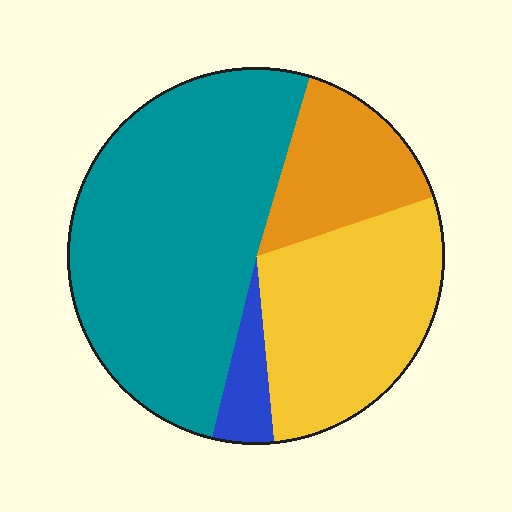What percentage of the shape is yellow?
Yellow takes up about one quarter (1/4) of the shape.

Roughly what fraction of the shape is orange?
Orange takes up about one sixth (1/6) of the shape.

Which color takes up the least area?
Blue, at roughly 5%.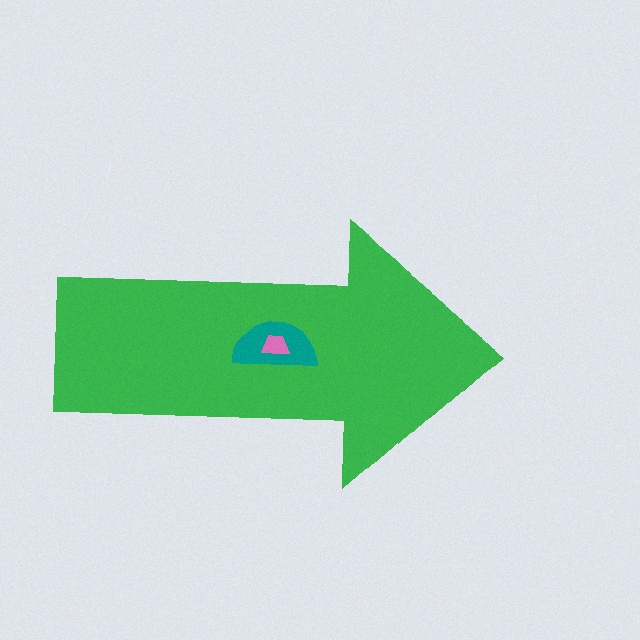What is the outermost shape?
The green arrow.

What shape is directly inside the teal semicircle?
The pink trapezoid.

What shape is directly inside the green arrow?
The teal semicircle.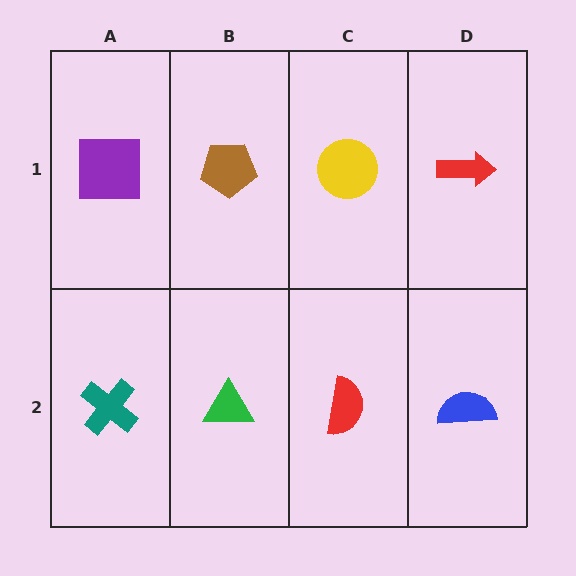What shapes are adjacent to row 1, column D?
A blue semicircle (row 2, column D), a yellow circle (row 1, column C).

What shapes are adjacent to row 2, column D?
A red arrow (row 1, column D), a red semicircle (row 2, column C).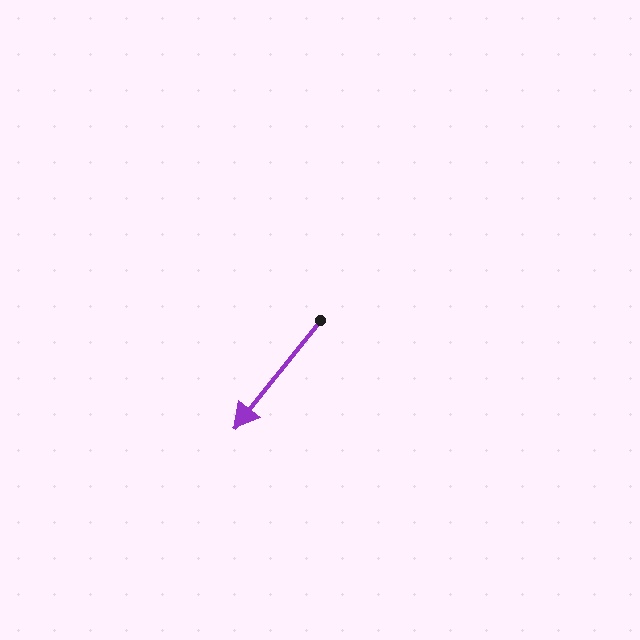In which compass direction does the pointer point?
Southwest.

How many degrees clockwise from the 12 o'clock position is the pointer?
Approximately 219 degrees.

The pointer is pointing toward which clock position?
Roughly 7 o'clock.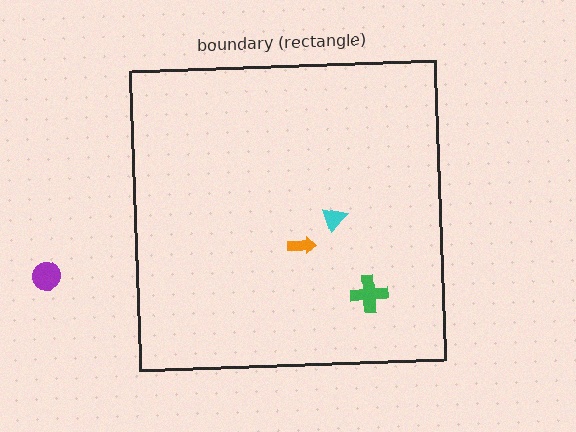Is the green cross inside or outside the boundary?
Inside.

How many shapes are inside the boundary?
3 inside, 1 outside.